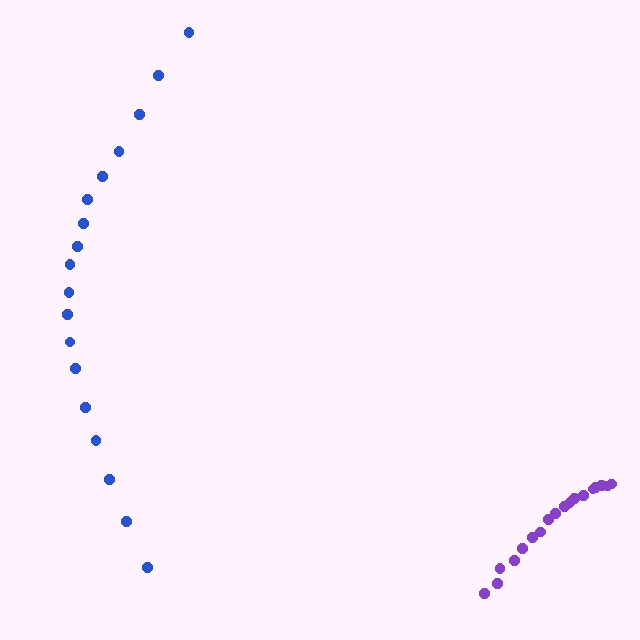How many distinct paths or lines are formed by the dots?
There are 2 distinct paths.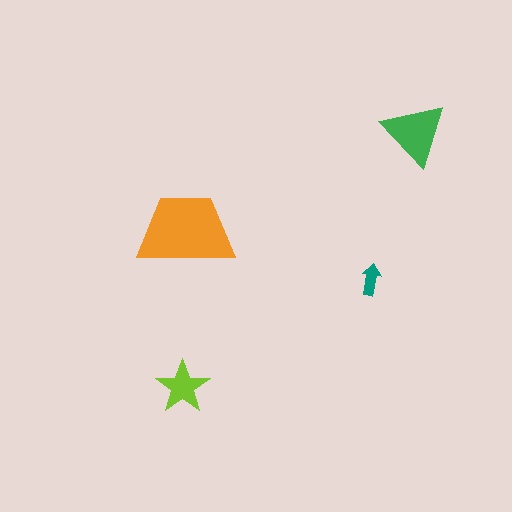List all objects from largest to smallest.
The orange trapezoid, the green triangle, the lime star, the teal arrow.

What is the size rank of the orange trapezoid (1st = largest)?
1st.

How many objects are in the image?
There are 4 objects in the image.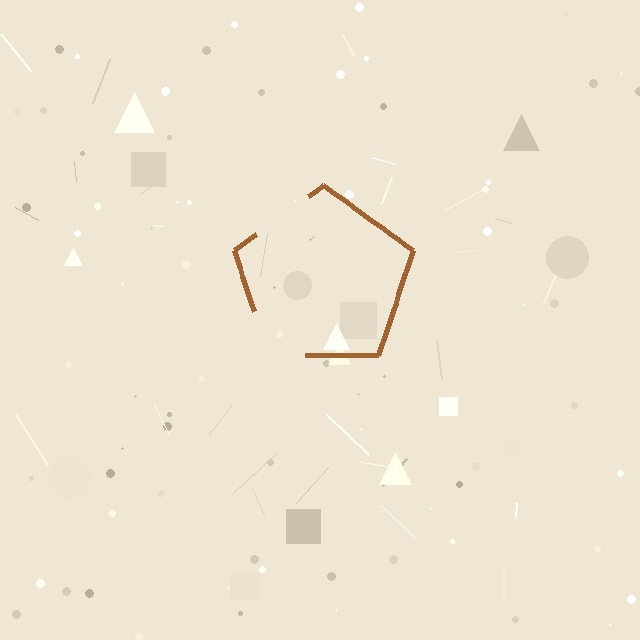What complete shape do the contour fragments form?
The contour fragments form a pentagon.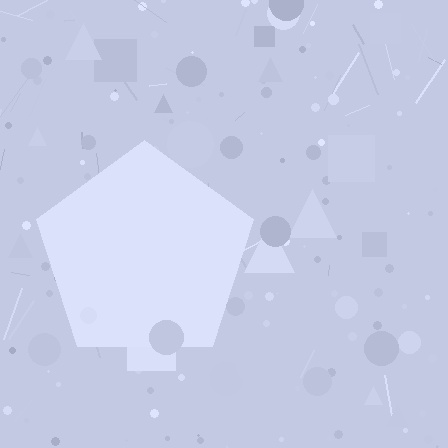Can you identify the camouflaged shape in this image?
The camouflaged shape is a pentagon.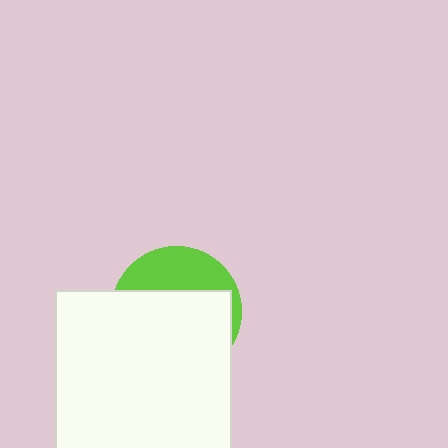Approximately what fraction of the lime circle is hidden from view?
Roughly 68% of the lime circle is hidden behind the white rectangle.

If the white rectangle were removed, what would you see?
You would see the complete lime circle.